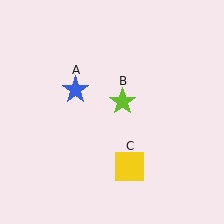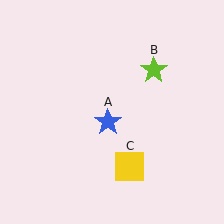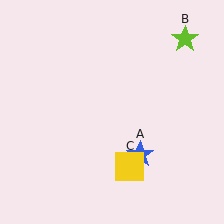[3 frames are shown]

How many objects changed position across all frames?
2 objects changed position: blue star (object A), lime star (object B).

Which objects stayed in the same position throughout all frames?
Yellow square (object C) remained stationary.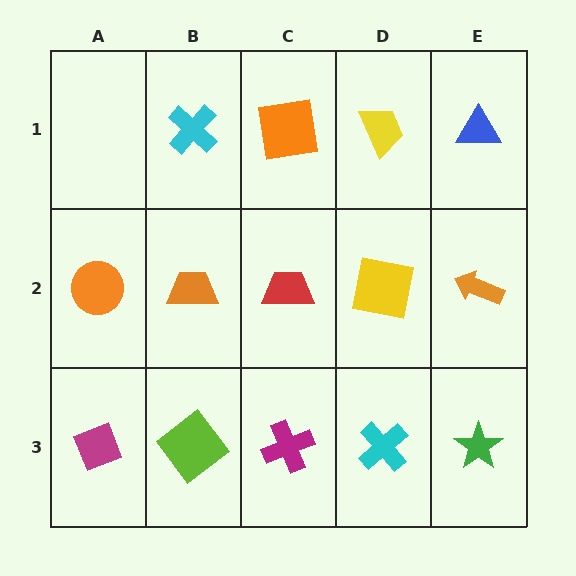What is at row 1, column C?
An orange square.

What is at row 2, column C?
A red trapezoid.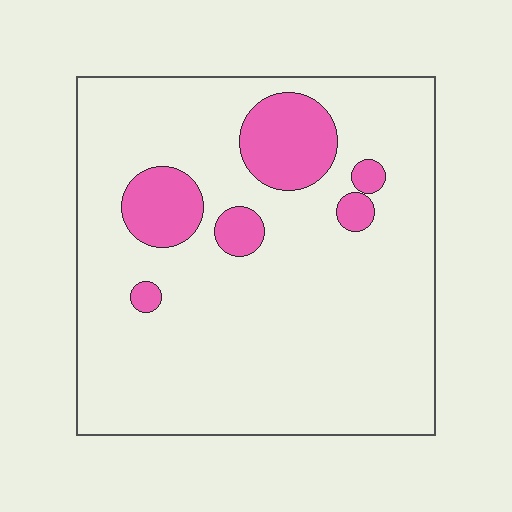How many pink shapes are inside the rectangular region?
6.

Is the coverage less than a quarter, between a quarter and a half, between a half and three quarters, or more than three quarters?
Less than a quarter.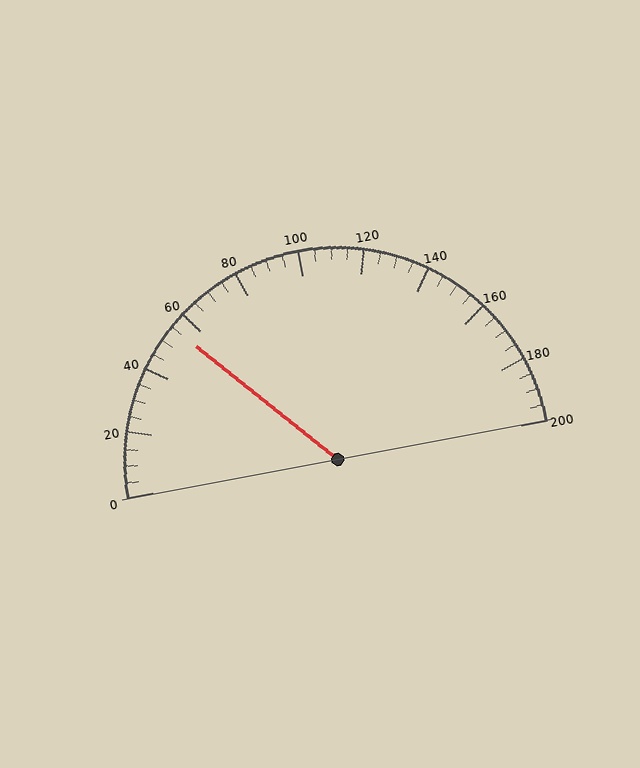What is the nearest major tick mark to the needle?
The nearest major tick mark is 60.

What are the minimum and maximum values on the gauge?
The gauge ranges from 0 to 200.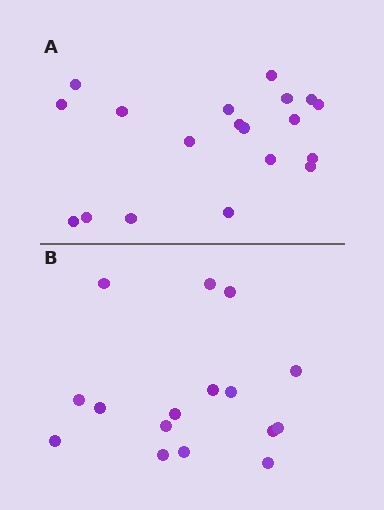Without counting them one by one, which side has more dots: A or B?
Region A (the top region) has more dots.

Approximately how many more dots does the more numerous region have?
Region A has just a few more — roughly 2 or 3 more dots than region B.